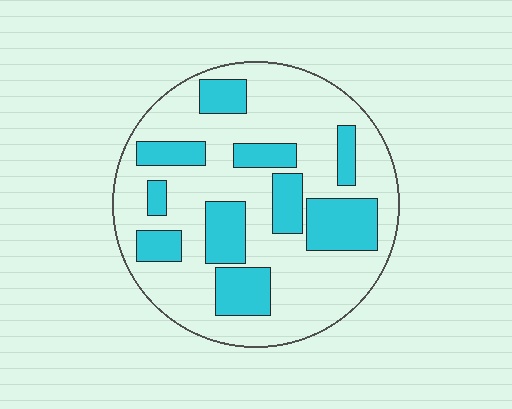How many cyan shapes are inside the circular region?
10.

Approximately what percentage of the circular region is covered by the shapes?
Approximately 30%.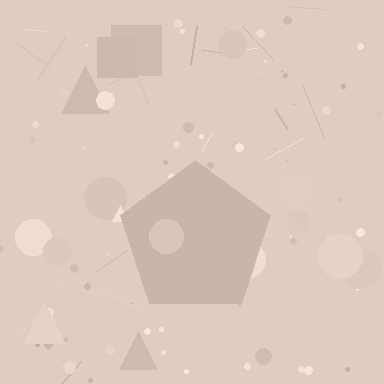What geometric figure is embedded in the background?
A pentagon is embedded in the background.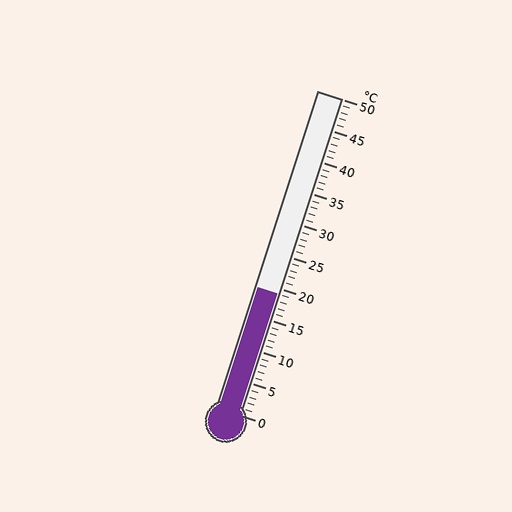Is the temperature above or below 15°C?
The temperature is above 15°C.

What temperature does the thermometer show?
The thermometer shows approximately 19°C.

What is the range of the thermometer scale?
The thermometer scale ranges from 0°C to 50°C.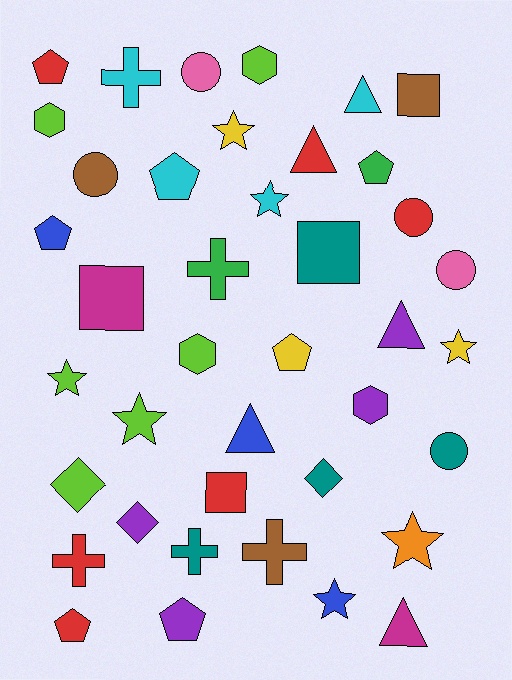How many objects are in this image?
There are 40 objects.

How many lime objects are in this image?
There are 6 lime objects.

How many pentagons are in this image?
There are 7 pentagons.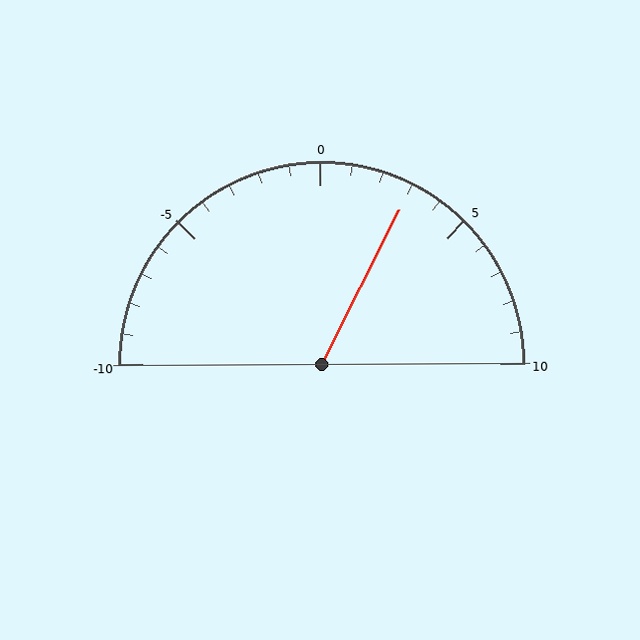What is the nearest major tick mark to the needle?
The nearest major tick mark is 5.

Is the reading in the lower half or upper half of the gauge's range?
The reading is in the upper half of the range (-10 to 10).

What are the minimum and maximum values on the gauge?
The gauge ranges from -10 to 10.